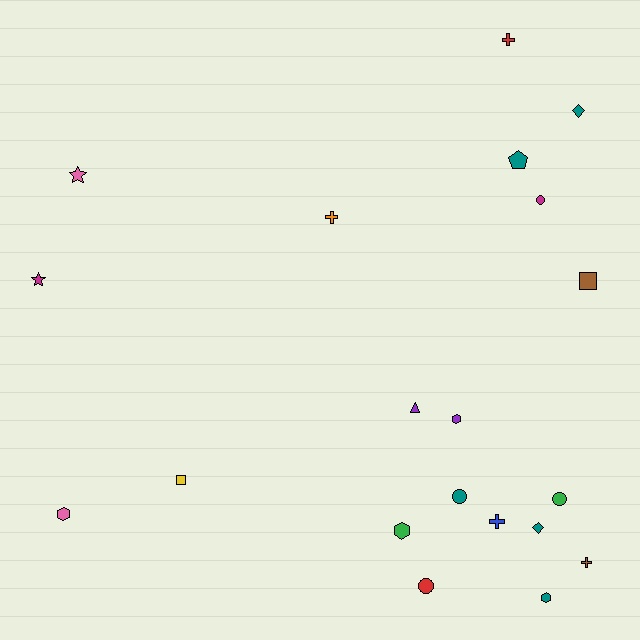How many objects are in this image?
There are 20 objects.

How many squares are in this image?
There are 2 squares.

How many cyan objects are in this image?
There are no cyan objects.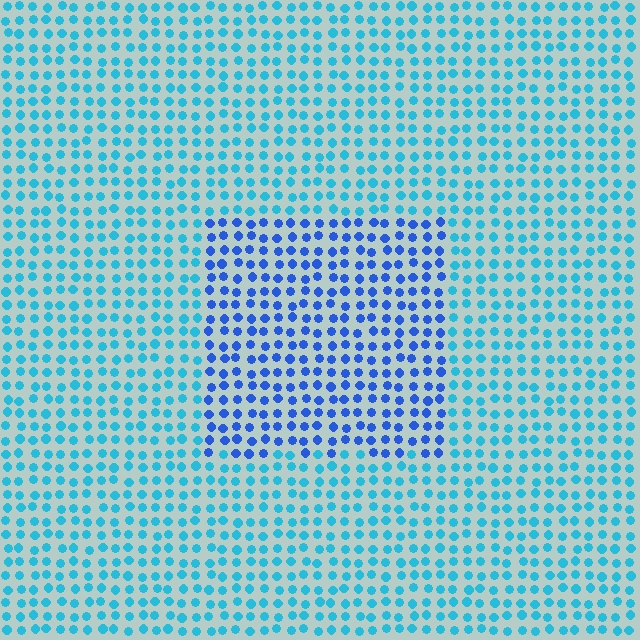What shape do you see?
I see a rectangle.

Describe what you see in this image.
The image is filled with small cyan elements in a uniform arrangement. A rectangle-shaped region is visible where the elements are tinted to a slightly different hue, forming a subtle color boundary.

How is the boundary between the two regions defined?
The boundary is defined purely by a slight shift in hue (about 33 degrees). Spacing, size, and orientation are identical on both sides.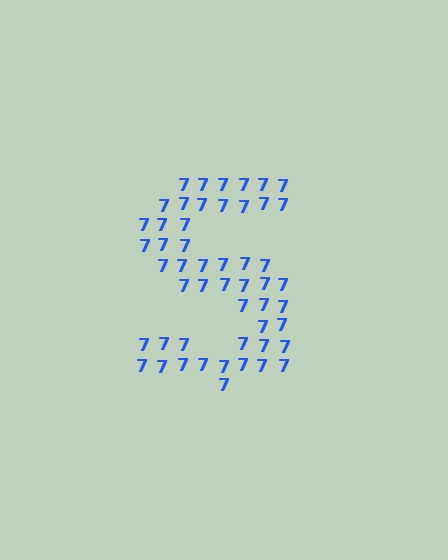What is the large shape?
The large shape is the letter S.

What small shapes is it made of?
It is made of small digit 7's.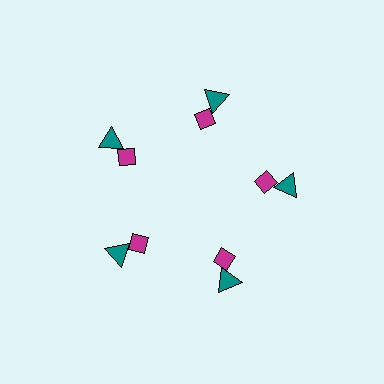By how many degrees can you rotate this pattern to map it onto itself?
The pattern maps onto itself every 72 degrees of rotation.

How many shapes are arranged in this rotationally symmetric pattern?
There are 10 shapes, arranged in 5 groups of 2.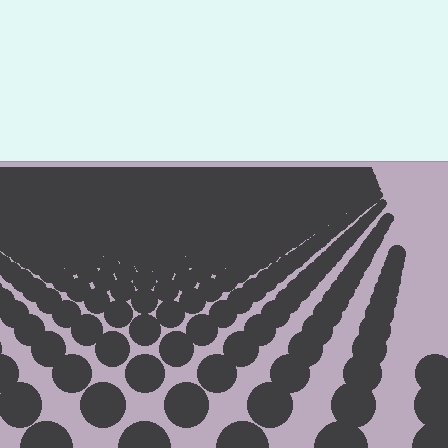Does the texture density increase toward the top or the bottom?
Density increases toward the top.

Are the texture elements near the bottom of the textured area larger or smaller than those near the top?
Larger. Near the bottom, elements are closer to the viewer and appear at a bigger on-screen size.